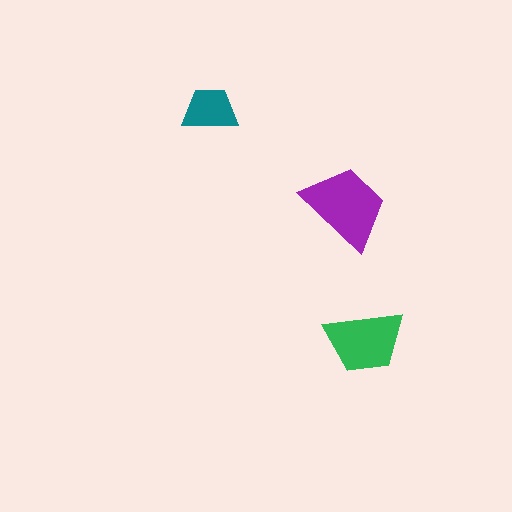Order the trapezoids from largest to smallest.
the purple one, the green one, the teal one.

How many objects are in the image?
There are 3 objects in the image.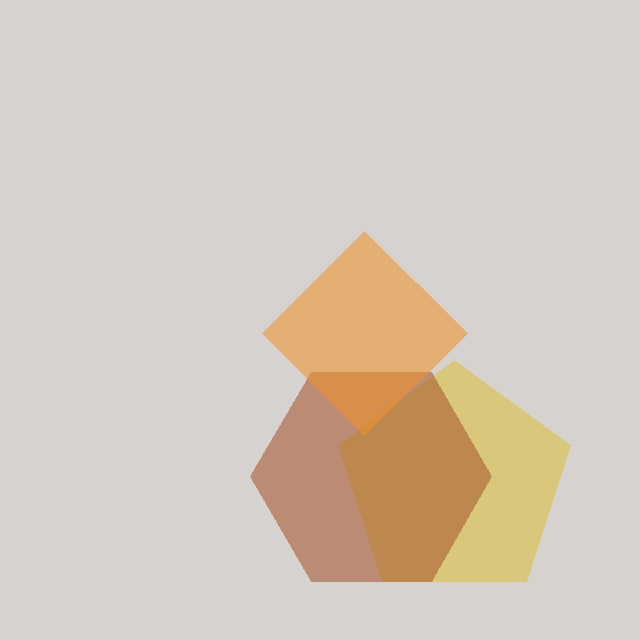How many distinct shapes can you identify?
There are 3 distinct shapes: a yellow pentagon, a brown hexagon, an orange diamond.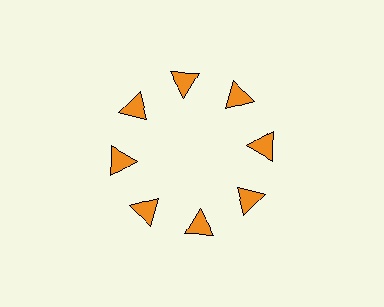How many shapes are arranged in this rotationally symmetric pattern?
There are 8 shapes, arranged in 8 groups of 1.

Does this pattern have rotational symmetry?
Yes, this pattern has 8-fold rotational symmetry. It looks the same after rotating 45 degrees around the center.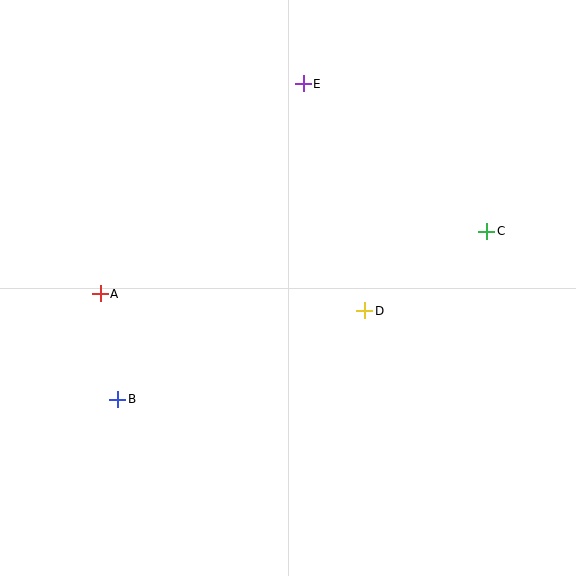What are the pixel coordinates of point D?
Point D is at (365, 311).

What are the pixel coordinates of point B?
Point B is at (118, 399).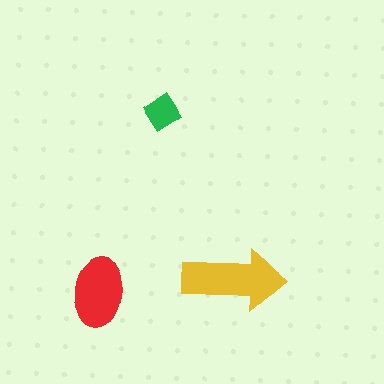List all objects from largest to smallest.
The yellow arrow, the red ellipse, the green diamond.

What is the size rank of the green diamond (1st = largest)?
3rd.